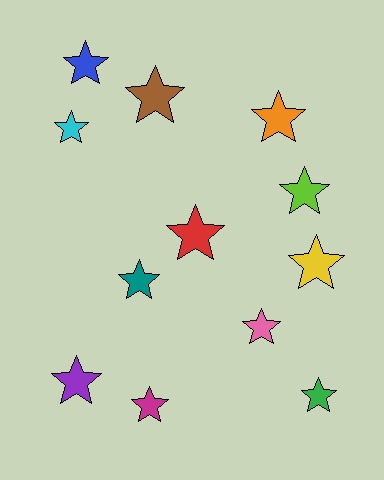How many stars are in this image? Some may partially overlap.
There are 12 stars.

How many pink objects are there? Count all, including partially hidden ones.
There is 1 pink object.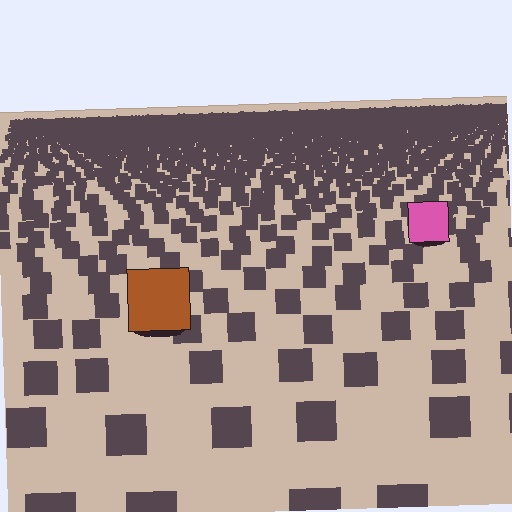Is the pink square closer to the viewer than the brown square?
No. The brown square is closer — you can tell from the texture gradient: the ground texture is coarser near it.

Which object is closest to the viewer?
The brown square is closest. The texture marks near it are larger and more spread out.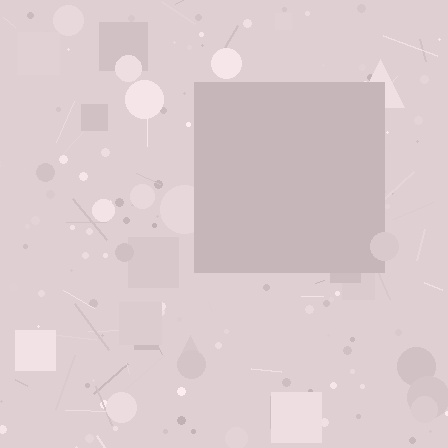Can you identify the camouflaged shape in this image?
The camouflaged shape is a square.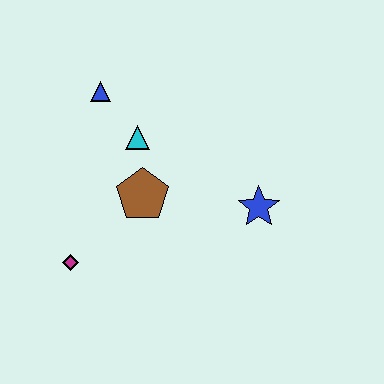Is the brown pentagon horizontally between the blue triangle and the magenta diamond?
No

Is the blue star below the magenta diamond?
No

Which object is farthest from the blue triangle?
The blue star is farthest from the blue triangle.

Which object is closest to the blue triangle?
The cyan triangle is closest to the blue triangle.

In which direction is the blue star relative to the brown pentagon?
The blue star is to the right of the brown pentagon.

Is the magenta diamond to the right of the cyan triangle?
No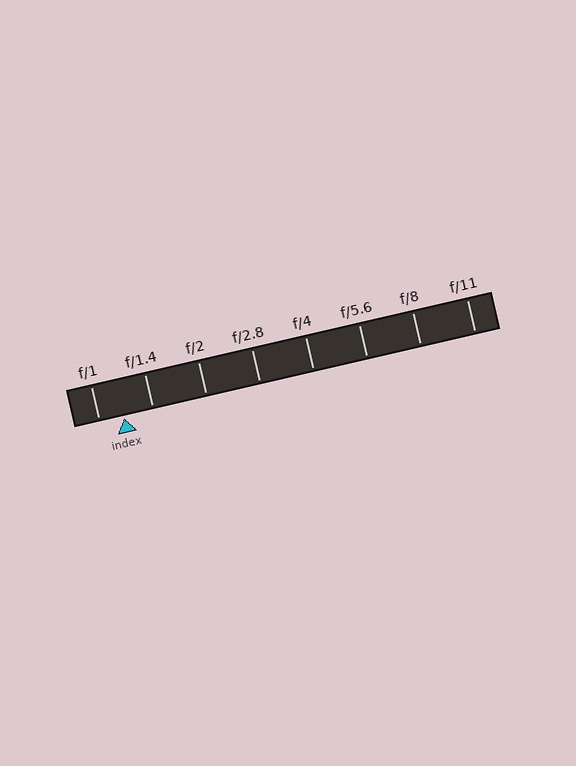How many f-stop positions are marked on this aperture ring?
There are 8 f-stop positions marked.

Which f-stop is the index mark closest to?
The index mark is closest to f/1.